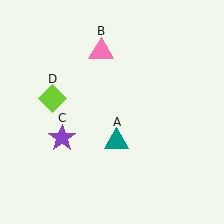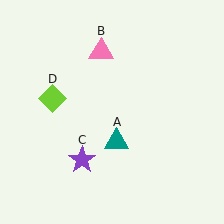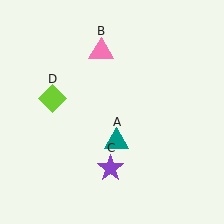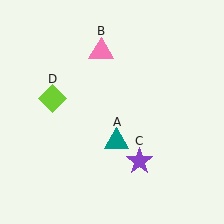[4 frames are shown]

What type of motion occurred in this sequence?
The purple star (object C) rotated counterclockwise around the center of the scene.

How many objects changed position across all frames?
1 object changed position: purple star (object C).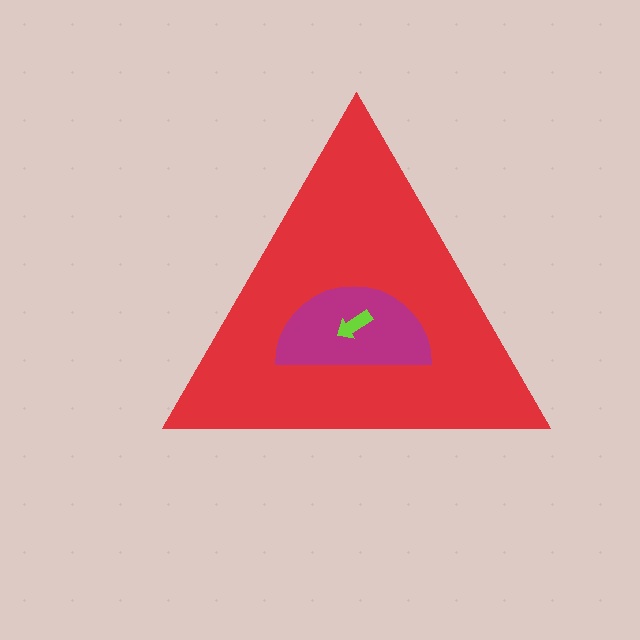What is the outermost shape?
The red triangle.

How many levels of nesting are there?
3.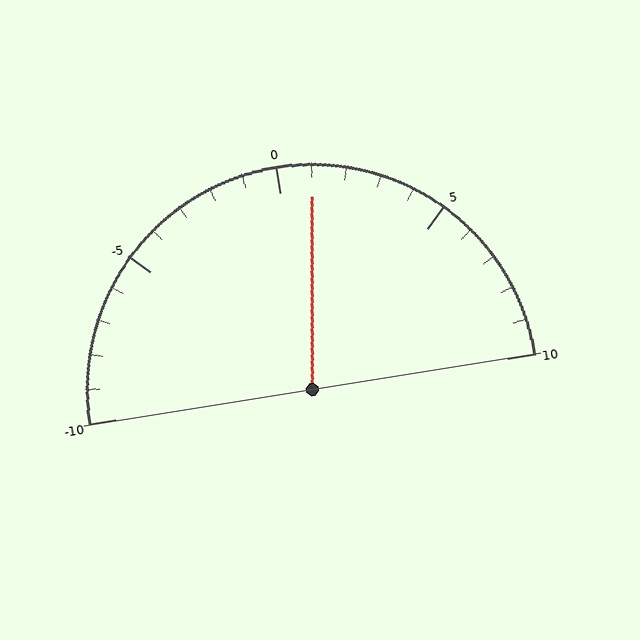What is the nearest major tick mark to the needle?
The nearest major tick mark is 0.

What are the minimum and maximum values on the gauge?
The gauge ranges from -10 to 10.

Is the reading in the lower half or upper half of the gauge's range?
The reading is in the upper half of the range (-10 to 10).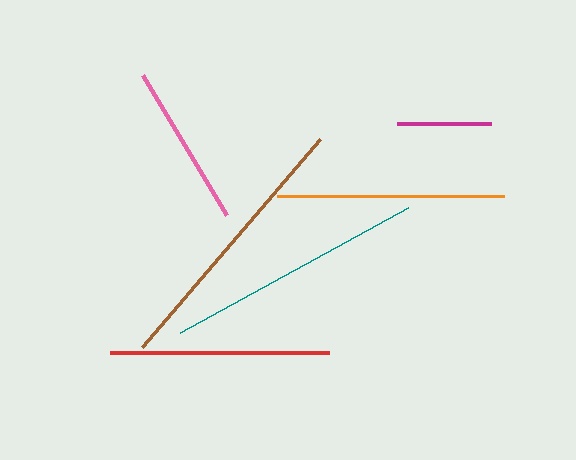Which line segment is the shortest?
The magenta line is the shortest at approximately 94 pixels.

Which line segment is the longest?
The brown line is the longest at approximately 274 pixels.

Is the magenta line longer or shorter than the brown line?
The brown line is longer than the magenta line.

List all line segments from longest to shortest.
From longest to shortest: brown, teal, orange, red, pink, magenta.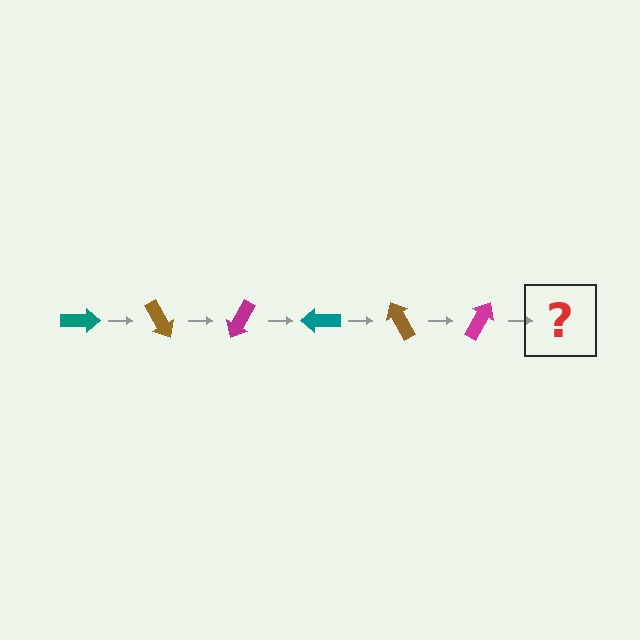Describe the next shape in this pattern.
It should be a teal arrow, rotated 360 degrees from the start.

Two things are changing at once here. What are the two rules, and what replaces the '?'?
The two rules are that it rotates 60 degrees each step and the color cycles through teal, brown, and magenta. The '?' should be a teal arrow, rotated 360 degrees from the start.